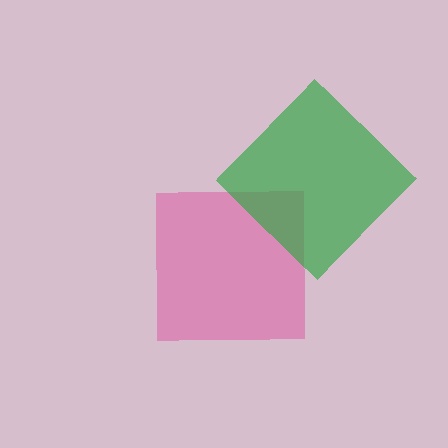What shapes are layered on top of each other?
The layered shapes are: a pink square, a green diamond.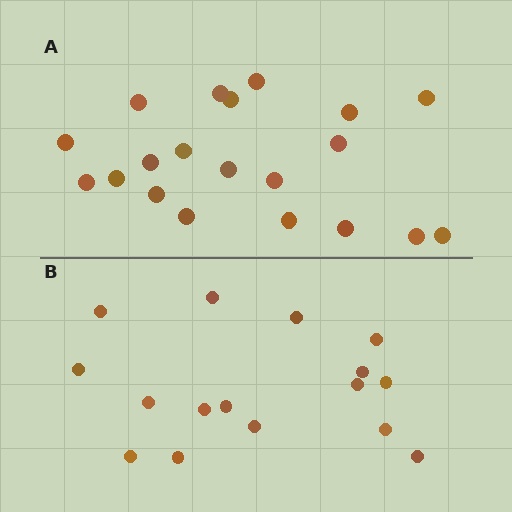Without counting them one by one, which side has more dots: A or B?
Region A (the top region) has more dots.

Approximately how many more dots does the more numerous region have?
Region A has about 4 more dots than region B.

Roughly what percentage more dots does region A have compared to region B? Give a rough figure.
About 25% more.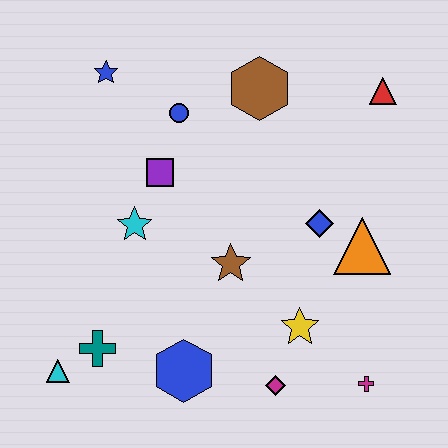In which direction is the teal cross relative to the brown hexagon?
The teal cross is below the brown hexagon.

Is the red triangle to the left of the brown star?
No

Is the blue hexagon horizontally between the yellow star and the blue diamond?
No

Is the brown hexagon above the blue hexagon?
Yes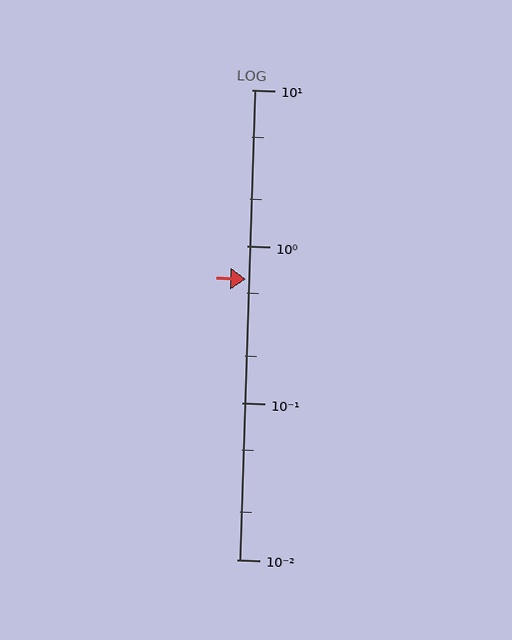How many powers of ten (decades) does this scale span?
The scale spans 3 decades, from 0.01 to 10.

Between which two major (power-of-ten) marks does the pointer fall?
The pointer is between 0.1 and 1.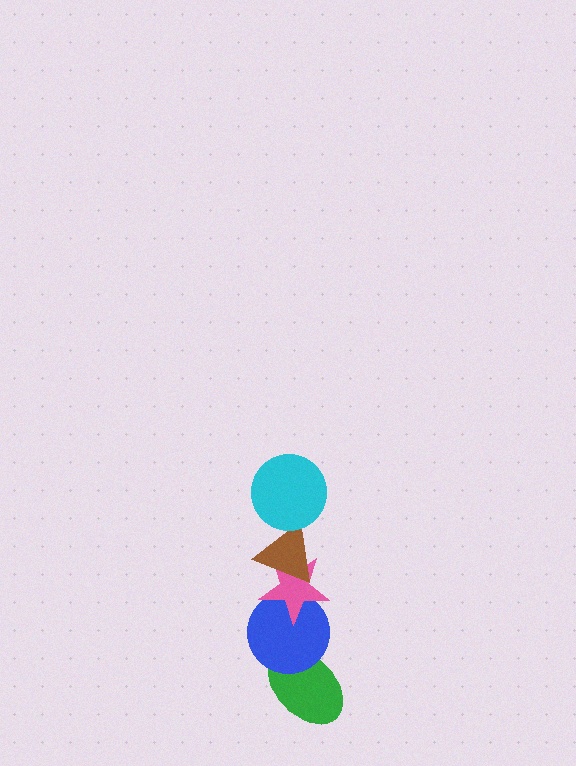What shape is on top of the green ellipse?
The blue circle is on top of the green ellipse.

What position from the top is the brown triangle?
The brown triangle is 2nd from the top.